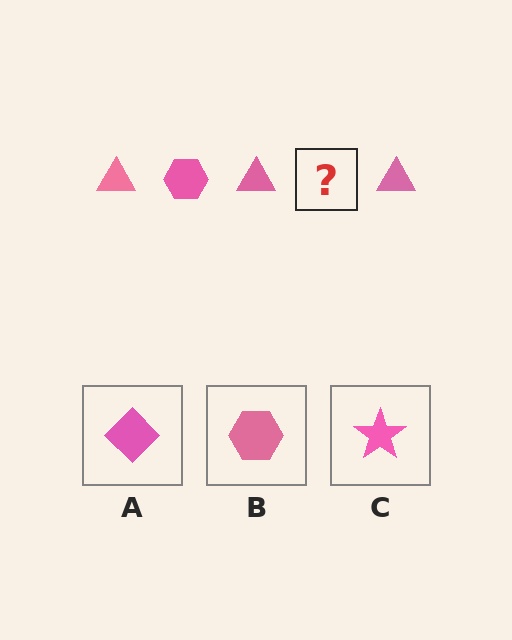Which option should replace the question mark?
Option B.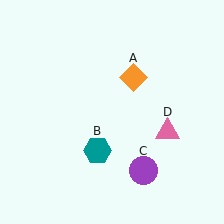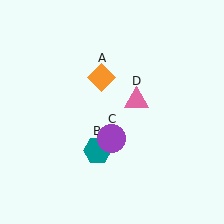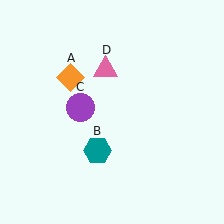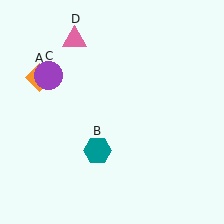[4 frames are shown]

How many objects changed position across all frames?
3 objects changed position: orange diamond (object A), purple circle (object C), pink triangle (object D).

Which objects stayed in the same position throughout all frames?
Teal hexagon (object B) remained stationary.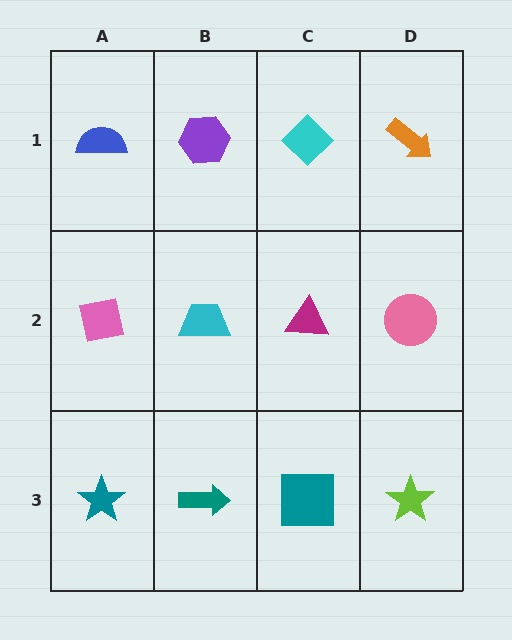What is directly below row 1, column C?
A magenta triangle.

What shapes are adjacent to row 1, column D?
A pink circle (row 2, column D), a cyan diamond (row 1, column C).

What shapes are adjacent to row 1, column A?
A pink square (row 2, column A), a purple hexagon (row 1, column B).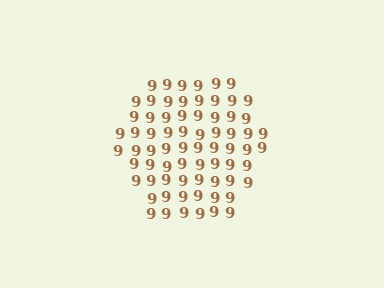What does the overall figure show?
The overall figure shows a hexagon.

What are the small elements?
The small elements are digit 9's.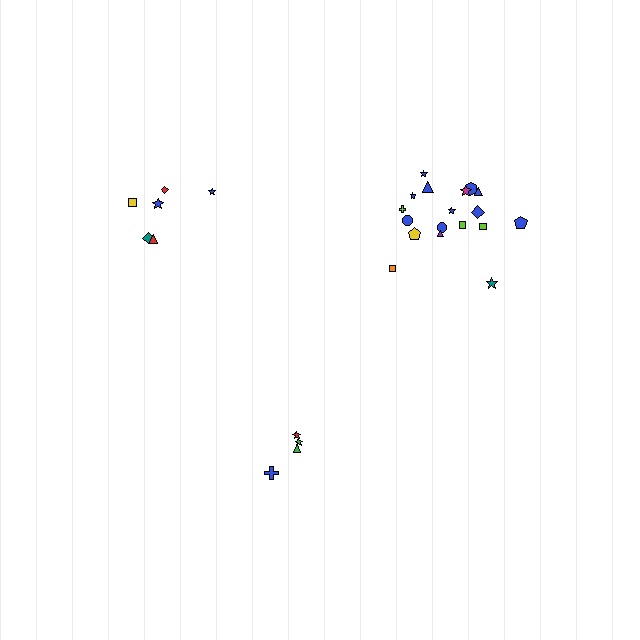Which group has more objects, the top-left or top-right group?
The top-right group.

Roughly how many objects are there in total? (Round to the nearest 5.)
Roughly 30 objects in total.